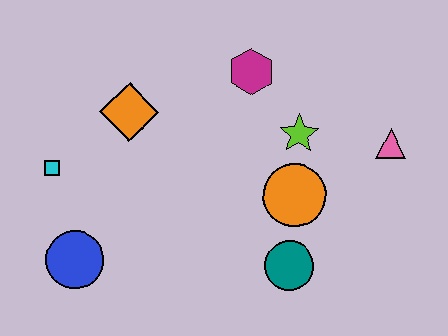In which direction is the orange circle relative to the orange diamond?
The orange circle is to the right of the orange diamond.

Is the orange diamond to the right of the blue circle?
Yes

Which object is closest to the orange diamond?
The cyan square is closest to the orange diamond.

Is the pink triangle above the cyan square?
Yes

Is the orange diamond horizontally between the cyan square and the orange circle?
Yes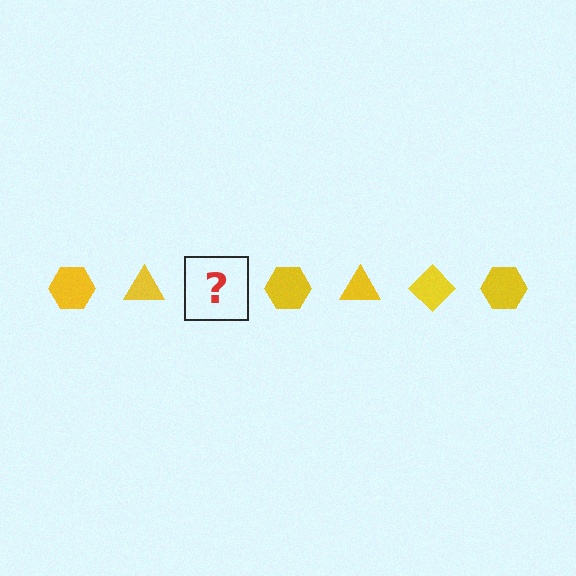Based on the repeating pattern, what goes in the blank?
The blank should be a yellow diamond.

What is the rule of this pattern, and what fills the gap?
The rule is that the pattern cycles through hexagon, triangle, diamond shapes in yellow. The gap should be filled with a yellow diamond.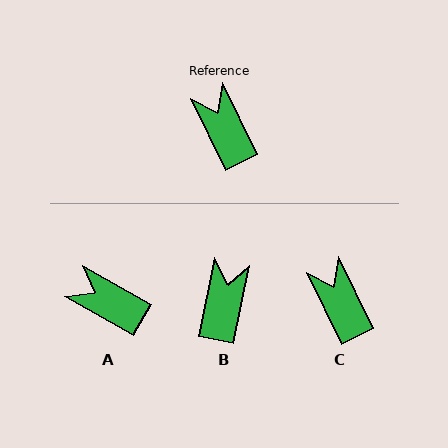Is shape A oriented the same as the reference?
No, it is off by about 35 degrees.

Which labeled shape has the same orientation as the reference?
C.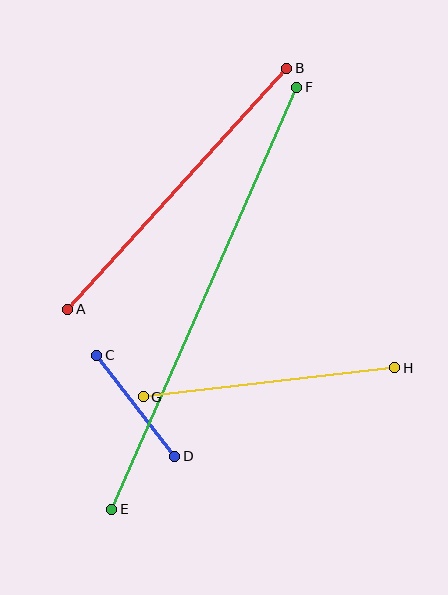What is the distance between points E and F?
The distance is approximately 461 pixels.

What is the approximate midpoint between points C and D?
The midpoint is at approximately (136, 406) pixels.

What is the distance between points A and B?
The distance is approximately 325 pixels.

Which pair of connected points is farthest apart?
Points E and F are farthest apart.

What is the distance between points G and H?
The distance is approximately 253 pixels.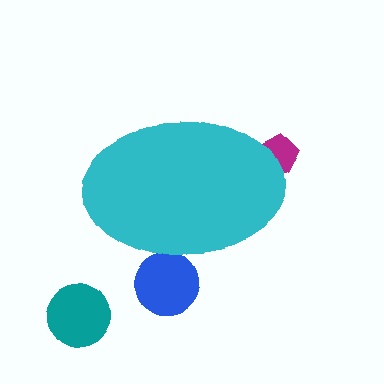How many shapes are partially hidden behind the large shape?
2 shapes are partially hidden.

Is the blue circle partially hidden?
Yes, the blue circle is partially hidden behind the cyan ellipse.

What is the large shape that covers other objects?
A cyan ellipse.